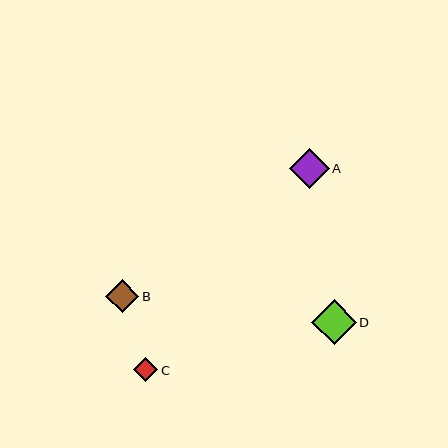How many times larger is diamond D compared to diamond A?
Diamond D is approximately 1.1 times the size of diamond A.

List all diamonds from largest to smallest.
From largest to smallest: D, A, B, C.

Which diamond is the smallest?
Diamond C is the smallest with a size of approximately 24 pixels.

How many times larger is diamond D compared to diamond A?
Diamond D is approximately 1.1 times the size of diamond A.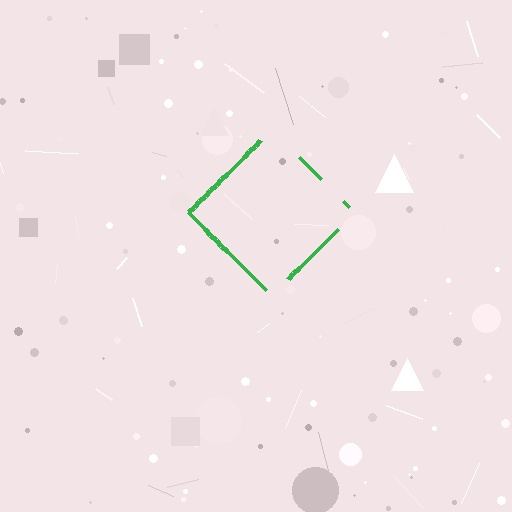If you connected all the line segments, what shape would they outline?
They would outline a diamond.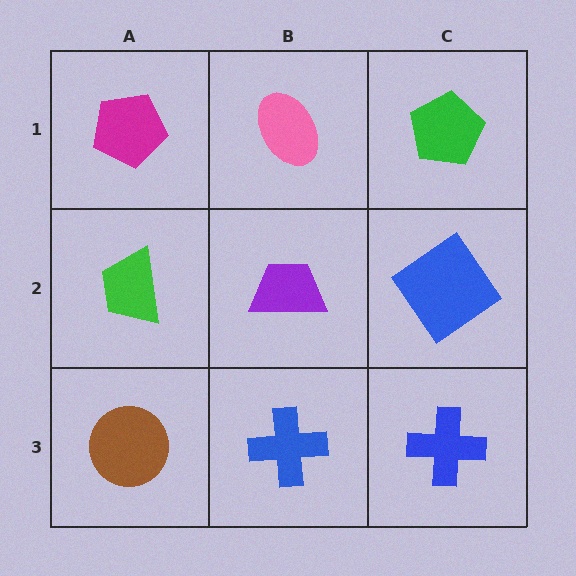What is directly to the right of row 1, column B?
A green pentagon.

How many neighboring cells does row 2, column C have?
3.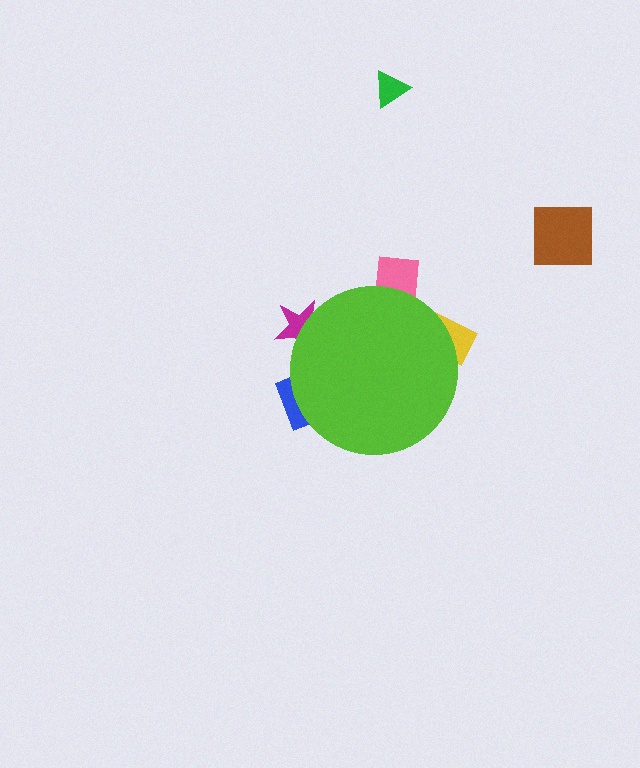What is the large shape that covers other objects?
A lime circle.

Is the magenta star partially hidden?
Yes, the magenta star is partially hidden behind the lime circle.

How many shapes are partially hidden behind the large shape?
4 shapes are partially hidden.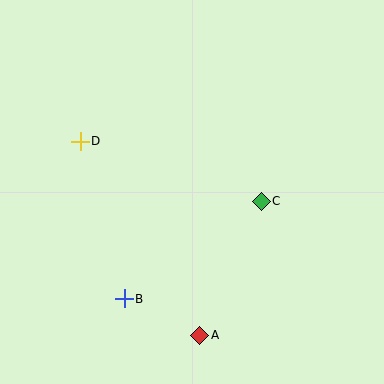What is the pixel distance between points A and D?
The distance between A and D is 228 pixels.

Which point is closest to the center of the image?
Point C at (261, 201) is closest to the center.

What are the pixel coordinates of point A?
Point A is at (200, 335).